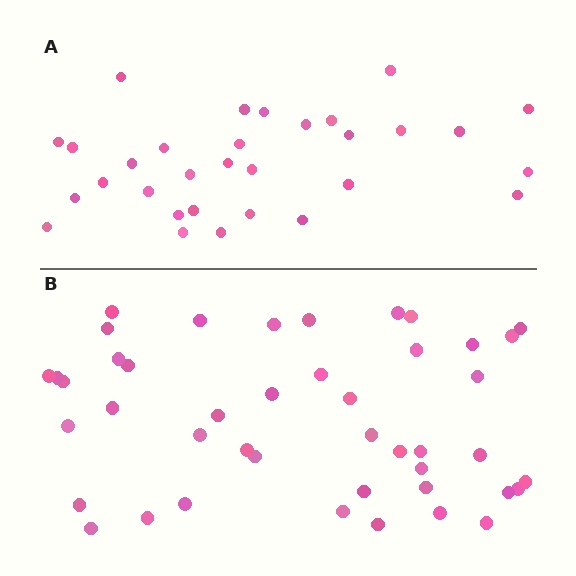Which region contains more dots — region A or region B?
Region B (the bottom region) has more dots.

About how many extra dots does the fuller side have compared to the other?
Region B has approximately 15 more dots than region A.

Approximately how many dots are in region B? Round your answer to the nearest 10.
About 40 dots. (The exact count is 44, which rounds to 40.)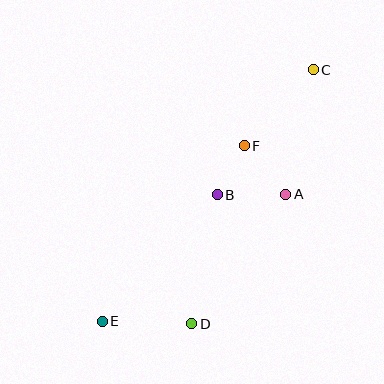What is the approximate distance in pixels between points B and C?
The distance between B and C is approximately 158 pixels.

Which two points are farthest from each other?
Points C and E are farthest from each other.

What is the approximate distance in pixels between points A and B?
The distance between A and B is approximately 68 pixels.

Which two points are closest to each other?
Points B and F are closest to each other.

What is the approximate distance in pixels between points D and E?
The distance between D and E is approximately 90 pixels.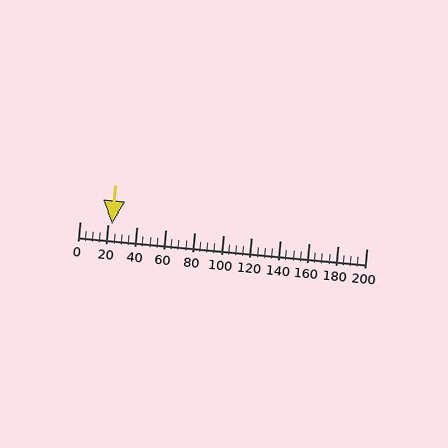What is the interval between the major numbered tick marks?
The major tick marks are spaced 20 units apart.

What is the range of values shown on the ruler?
The ruler shows values from 0 to 200.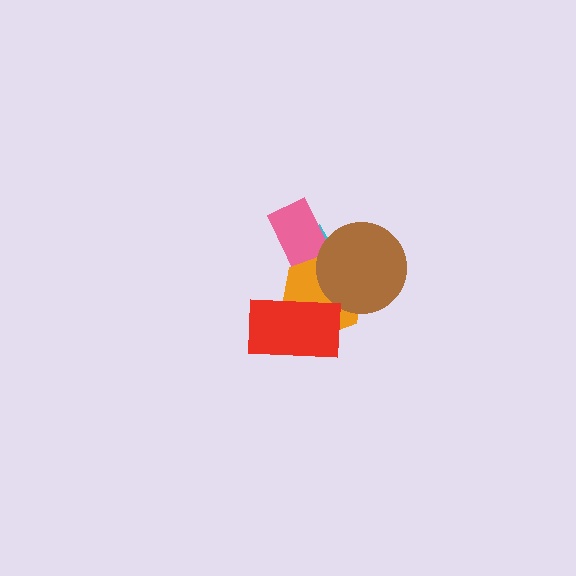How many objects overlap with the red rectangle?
1 object overlaps with the red rectangle.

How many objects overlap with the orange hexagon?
4 objects overlap with the orange hexagon.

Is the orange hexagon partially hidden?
Yes, it is partially covered by another shape.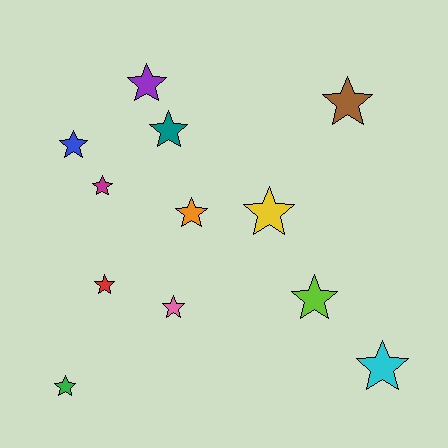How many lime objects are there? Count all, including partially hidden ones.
There is 1 lime object.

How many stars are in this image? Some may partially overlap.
There are 12 stars.